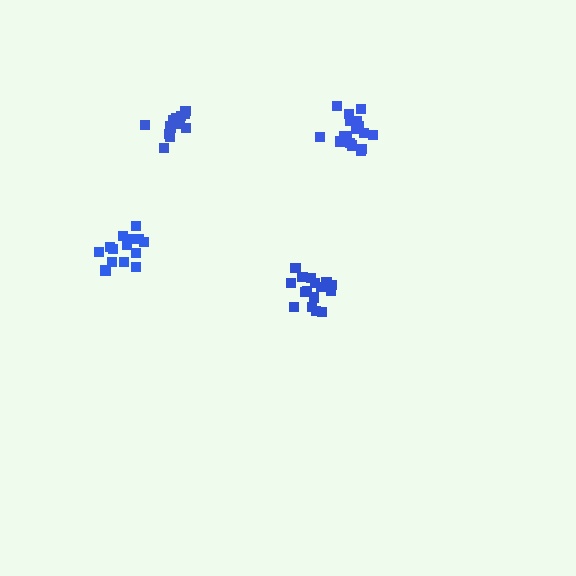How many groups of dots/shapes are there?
There are 4 groups.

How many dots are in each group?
Group 1: 13 dots, Group 2: 16 dots, Group 3: 14 dots, Group 4: 17 dots (60 total).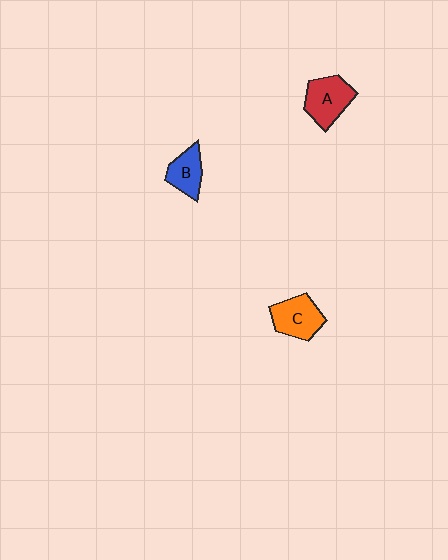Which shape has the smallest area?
Shape B (blue).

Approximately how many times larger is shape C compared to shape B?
Approximately 1.3 times.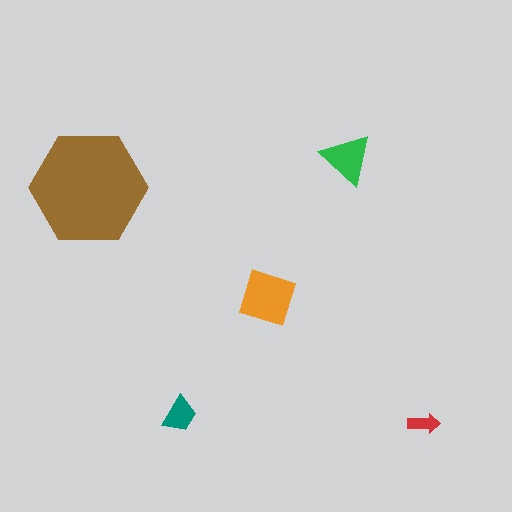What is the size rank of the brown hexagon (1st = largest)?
1st.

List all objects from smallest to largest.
The red arrow, the teal trapezoid, the green triangle, the orange square, the brown hexagon.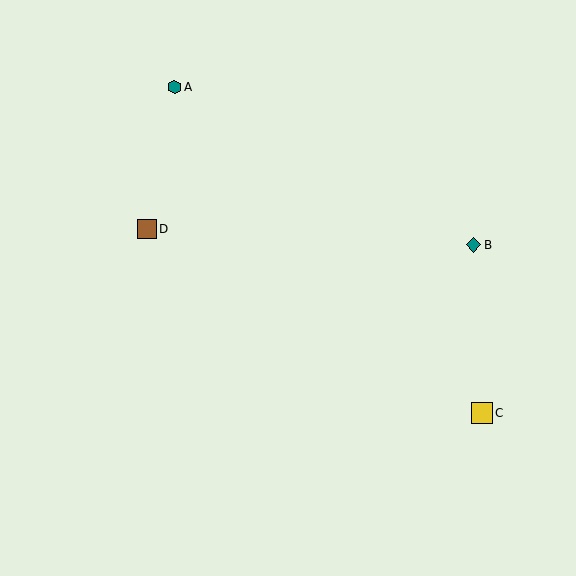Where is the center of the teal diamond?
The center of the teal diamond is at (474, 245).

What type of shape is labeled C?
Shape C is a yellow square.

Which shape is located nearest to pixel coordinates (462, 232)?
The teal diamond (labeled B) at (474, 245) is nearest to that location.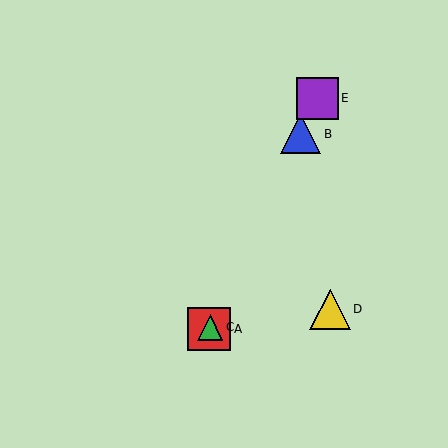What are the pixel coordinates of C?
Object C is at (210, 327).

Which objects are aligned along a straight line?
Objects A, B, C, E are aligned along a straight line.